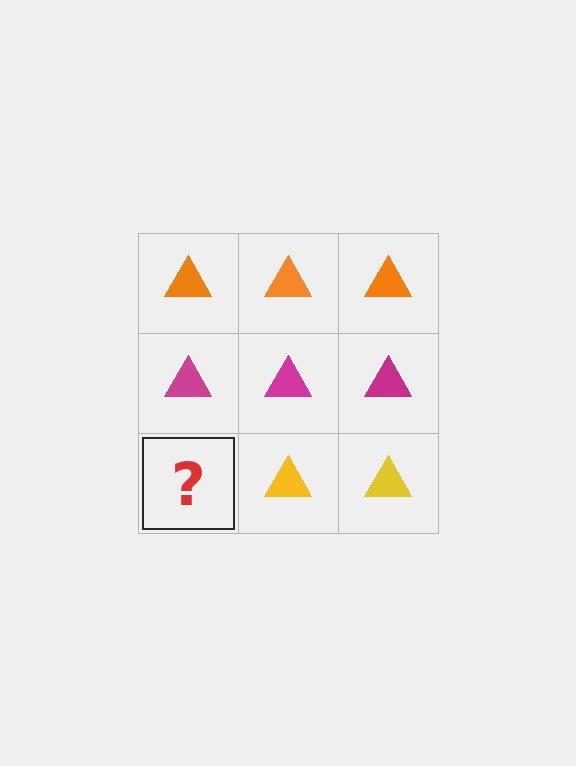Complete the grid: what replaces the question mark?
The question mark should be replaced with a yellow triangle.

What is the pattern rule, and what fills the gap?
The rule is that each row has a consistent color. The gap should be filled with a yellow triangle.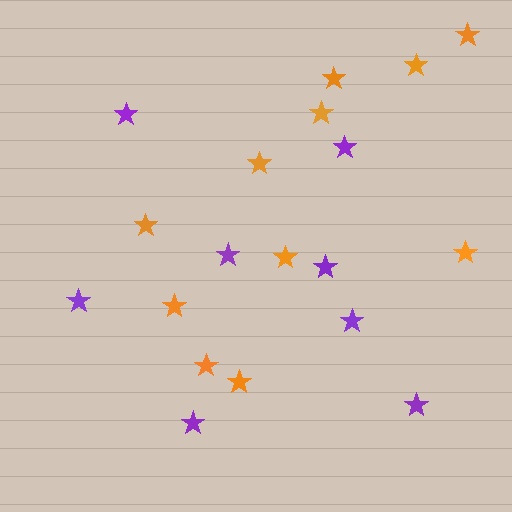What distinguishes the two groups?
There are 2 groups: one group of purple stars (8) and one group of orange stars (11).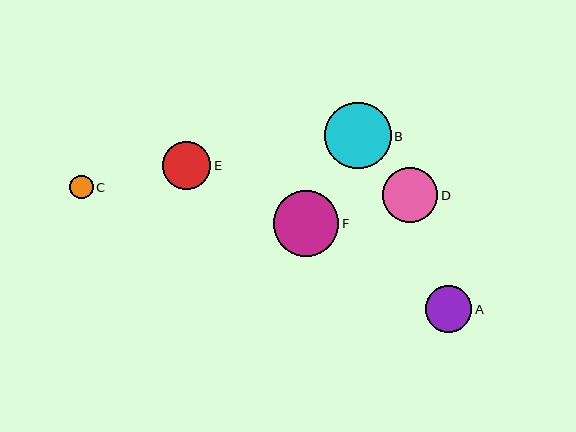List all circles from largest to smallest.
From largest to smallest: B, F, D, E, A, C.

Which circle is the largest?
Circle B is the largest with a size of approximately 66 pixels.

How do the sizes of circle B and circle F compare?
Circle B and circle F are approximately the same size.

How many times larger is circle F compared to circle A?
Circle F is approximately 1.4 times the size of circle A.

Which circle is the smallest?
Circle C is the smallest with a size of approximately 23 pixels.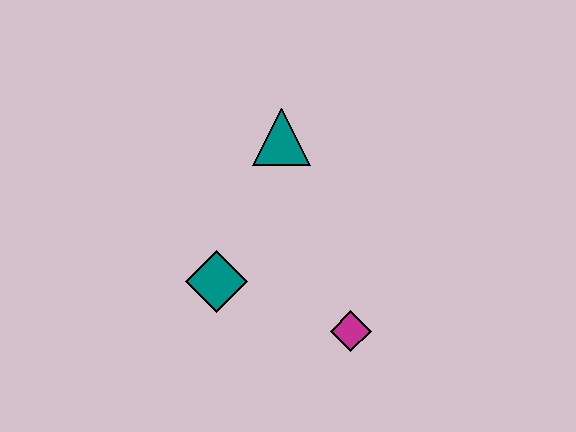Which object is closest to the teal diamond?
The magenta diamond is closest to the teal diamond.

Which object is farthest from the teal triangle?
The magenta diamond is farthest from the teal triangle.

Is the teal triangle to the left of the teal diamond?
No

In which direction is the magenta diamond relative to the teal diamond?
The magenta diamond is to the right of the teal diamond.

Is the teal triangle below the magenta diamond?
No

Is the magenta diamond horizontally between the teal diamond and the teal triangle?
No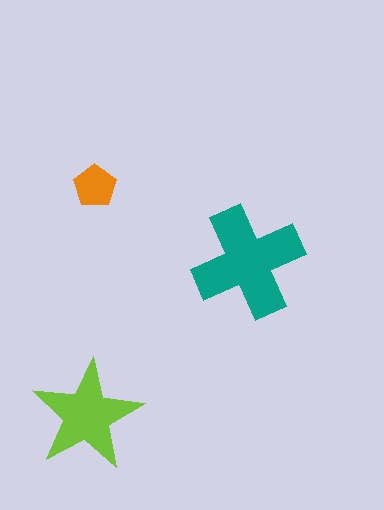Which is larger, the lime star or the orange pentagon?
The lime star.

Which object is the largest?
The teal cross.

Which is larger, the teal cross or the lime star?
The teal cross.